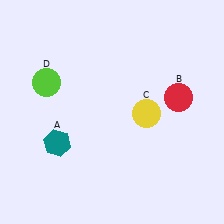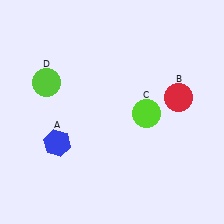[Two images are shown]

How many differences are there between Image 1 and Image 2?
There are 2 differences between the two images.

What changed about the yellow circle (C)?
In Image 1, C is yellow. In Image 2, it changed to lime.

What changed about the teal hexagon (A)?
In Image 1, A is teal. In Image 2, it changed to blue.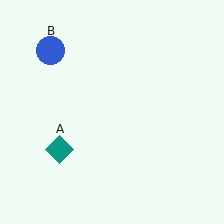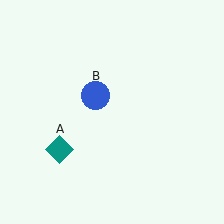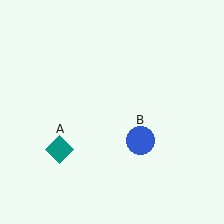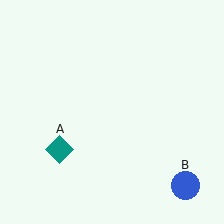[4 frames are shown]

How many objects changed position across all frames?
1 object changed position: blue circle (object B).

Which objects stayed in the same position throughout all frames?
Teal diamond (object A) remained stationary.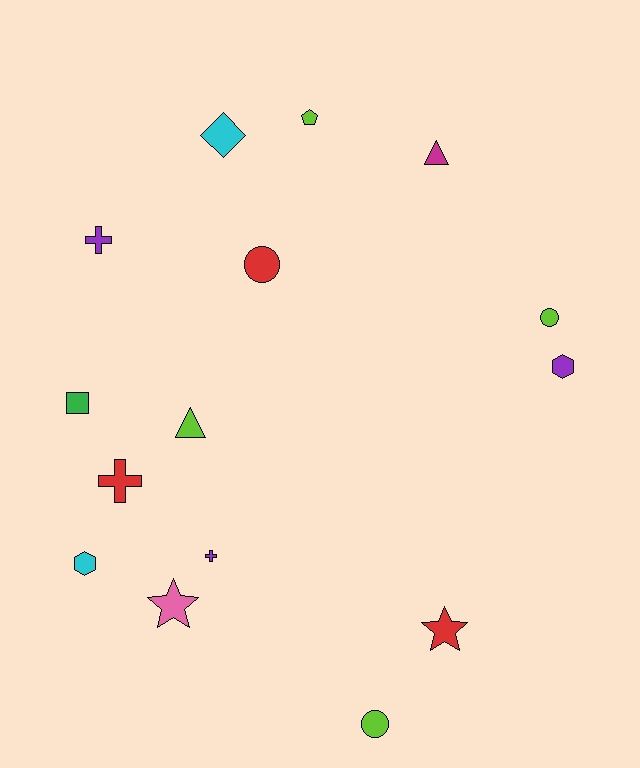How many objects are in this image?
There are 15 objects.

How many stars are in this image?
There are 2 stars.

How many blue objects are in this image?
There are no blue objects.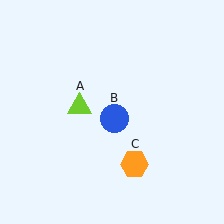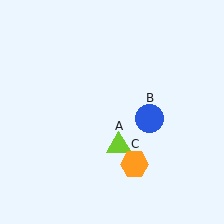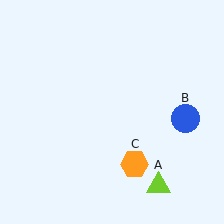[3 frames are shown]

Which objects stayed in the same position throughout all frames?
Orange hexagon (object C) remained stationary.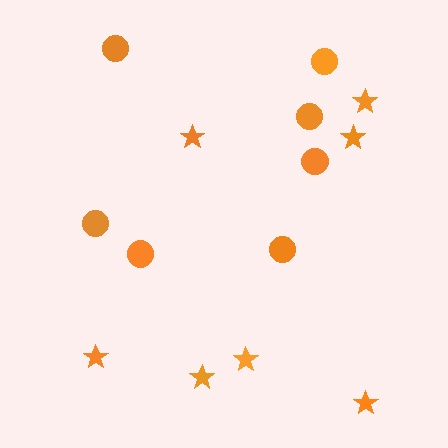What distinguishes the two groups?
There are 2 groups: one group of circles (7) and one group of stars (7).